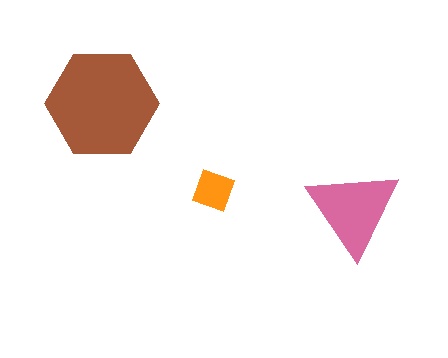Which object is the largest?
The brown hexagon.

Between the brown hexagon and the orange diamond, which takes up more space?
The brown hexagon.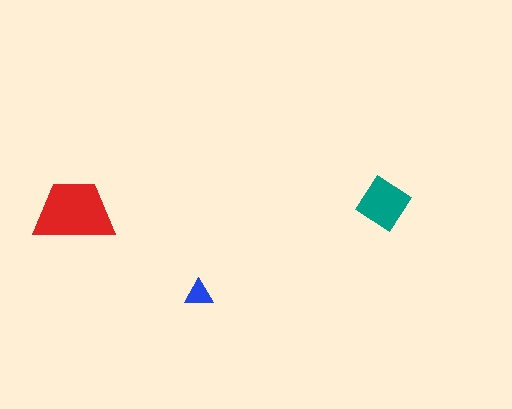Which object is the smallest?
The blue triangle.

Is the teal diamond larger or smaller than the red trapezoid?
Smaller.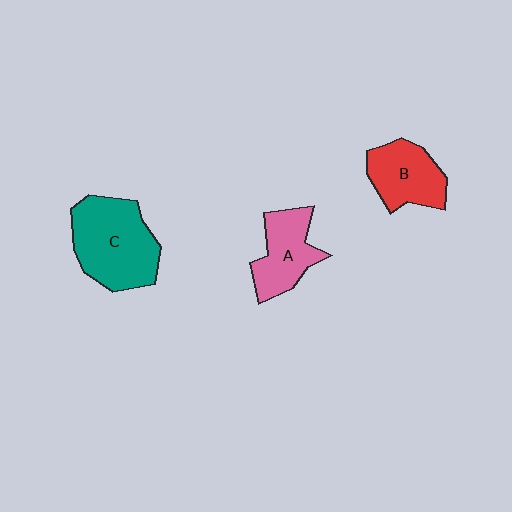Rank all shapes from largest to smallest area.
From largest to smallest: C (teal), A (pink), B (red).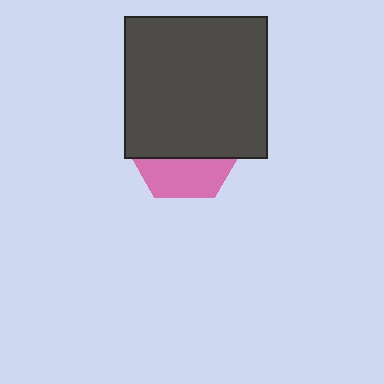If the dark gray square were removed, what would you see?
You would see the complete pink hexagon.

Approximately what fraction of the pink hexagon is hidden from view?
Roughly 66% of the pink hexagon is hidden behind the dark gray square.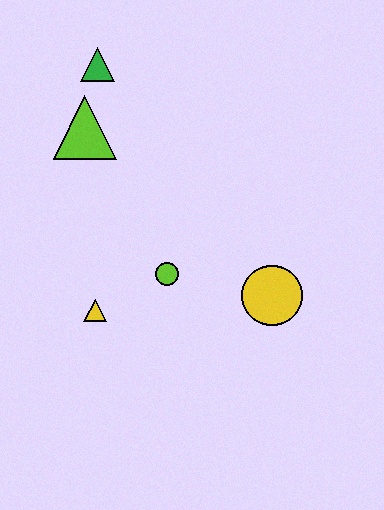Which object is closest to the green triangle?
The lime triangle is closest to the green triangle.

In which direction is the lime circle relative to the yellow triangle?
The lime circle is to the right of the yellow triangle.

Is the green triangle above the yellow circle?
Yes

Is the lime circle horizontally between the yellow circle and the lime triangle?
Yes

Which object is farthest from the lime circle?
The green triangle is farthest from the lime circle.